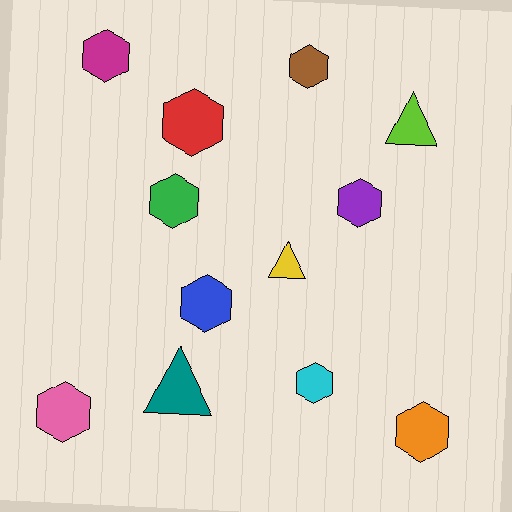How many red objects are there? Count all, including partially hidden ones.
There is 1 red object.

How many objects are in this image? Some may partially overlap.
There are 12 objects.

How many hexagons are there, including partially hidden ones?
There are 9 hexagons.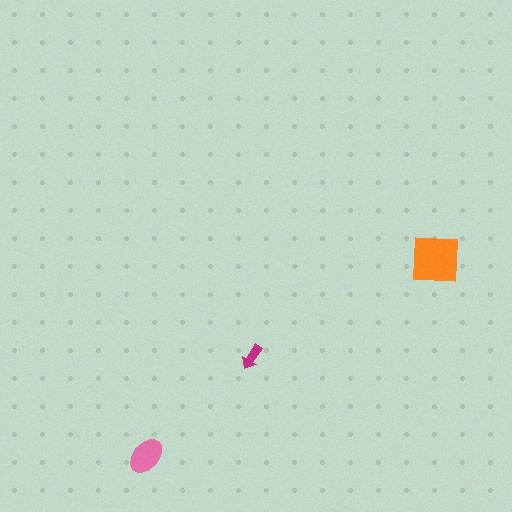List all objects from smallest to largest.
The magenta arrow, the pink ellipse, the orange square.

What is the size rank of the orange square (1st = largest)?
1st.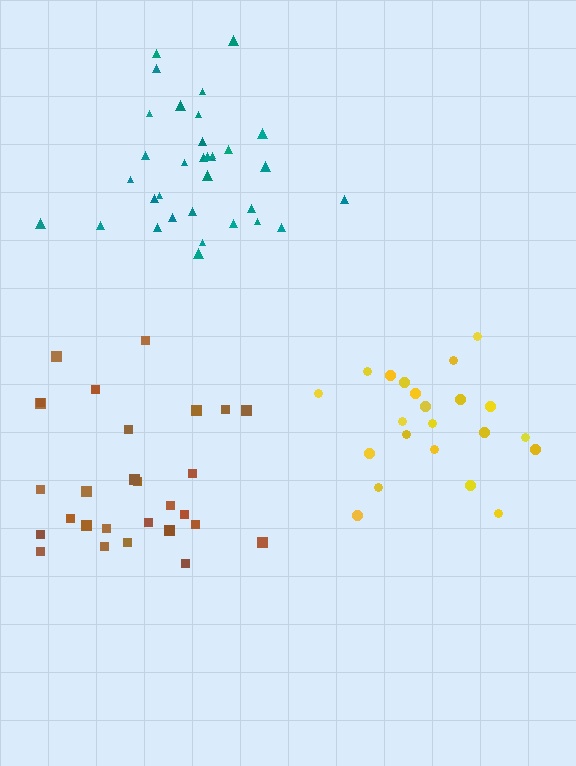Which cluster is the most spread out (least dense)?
Brown.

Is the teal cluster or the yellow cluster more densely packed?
Teal.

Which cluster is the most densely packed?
Teal.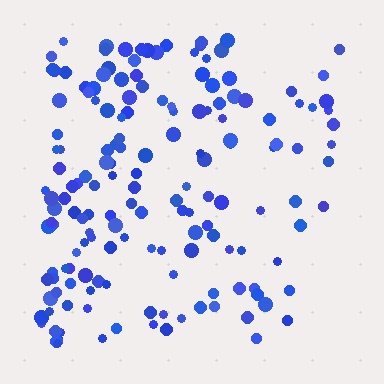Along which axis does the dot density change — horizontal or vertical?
Horizontal.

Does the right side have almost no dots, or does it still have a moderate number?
Still a moderate number, just noticeably fewer than the left.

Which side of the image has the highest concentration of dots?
The left.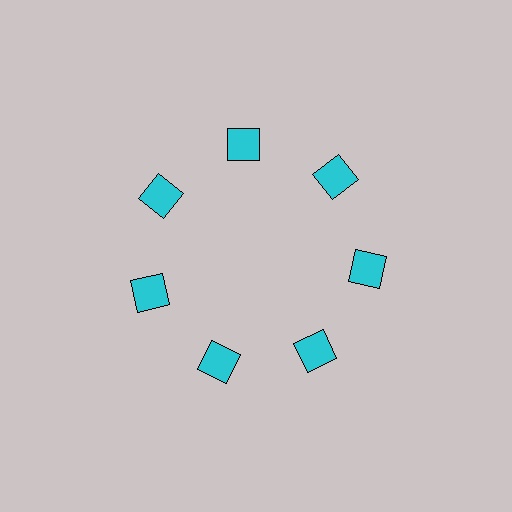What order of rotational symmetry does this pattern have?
This pattern has 7-fold rotational symmetry.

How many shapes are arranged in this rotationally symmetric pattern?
There are 7 shapes, arranged in 7 groups of 1.